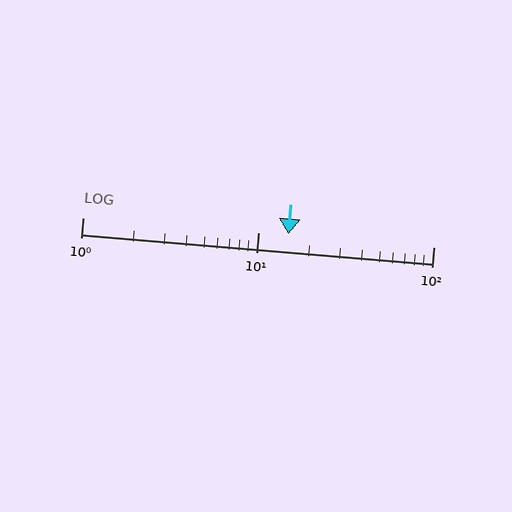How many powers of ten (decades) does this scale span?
The scale spans 2 decades, from 1 to 100.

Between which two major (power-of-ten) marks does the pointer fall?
The pointer is between 10 and 100.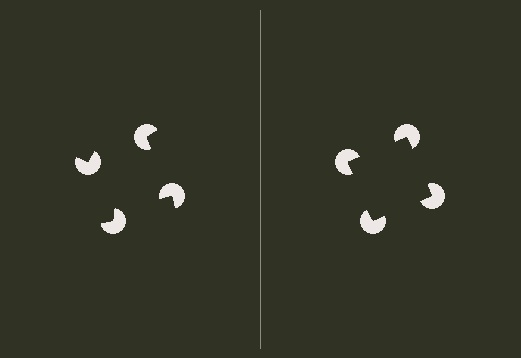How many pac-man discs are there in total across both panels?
8 — 4 on each side.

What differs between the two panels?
The pac-man discs are positioned identically on both sides; only the wedge orientations differ. On the right they align to a square; on the left they are misaligned.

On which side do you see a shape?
An illusory square appears on the right side. On the left side the wedge cuts are rotated, so no coherent shape forms.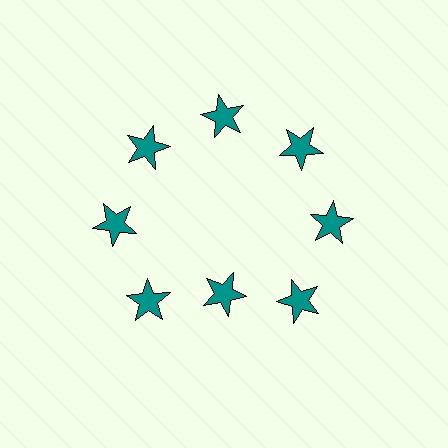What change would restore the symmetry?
The symmetry would be restored by moving it outward, back onto the ring so that all 8 stars sit at equal angles and equal distance from the center.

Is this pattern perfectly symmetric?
No. The 8 teal stars are arranged in a ring, but one element near the 6 o'clock position is pulled inward toward the center, breaking the 8-fold rotational symmetry.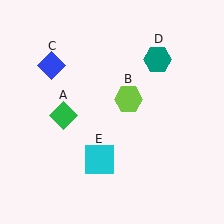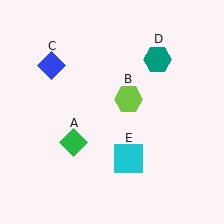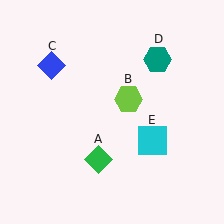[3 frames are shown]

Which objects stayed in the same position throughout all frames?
Lime hexagon (object B) and blue diamond (object C) and teal hexagon (object D) remained stationary.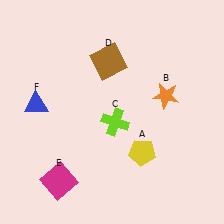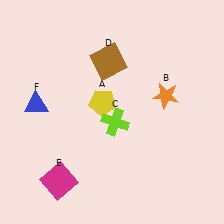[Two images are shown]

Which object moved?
The yellow pentagon (A) moved up.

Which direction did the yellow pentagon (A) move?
The yellow pentagon (A) moved up.